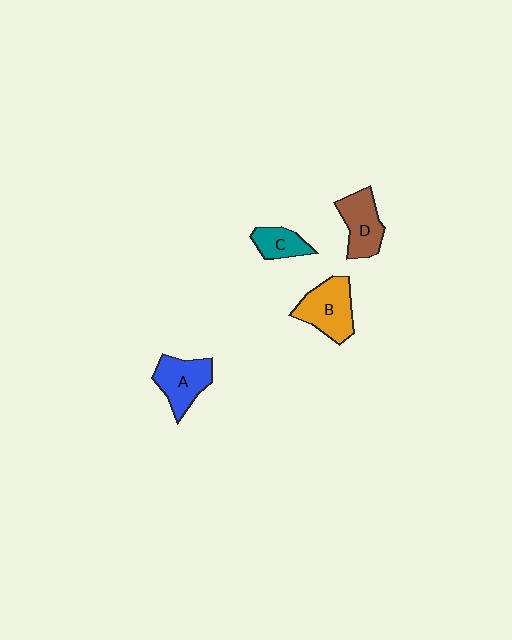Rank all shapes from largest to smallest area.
From largest to smallest: B (orange), A (blue), D (brown), C (teal).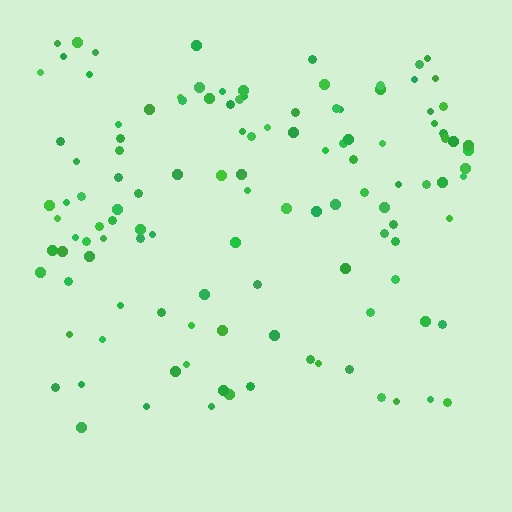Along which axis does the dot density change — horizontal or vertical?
Vertical.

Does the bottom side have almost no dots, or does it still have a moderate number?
Still a moderate number, just noticeably fewer than the top.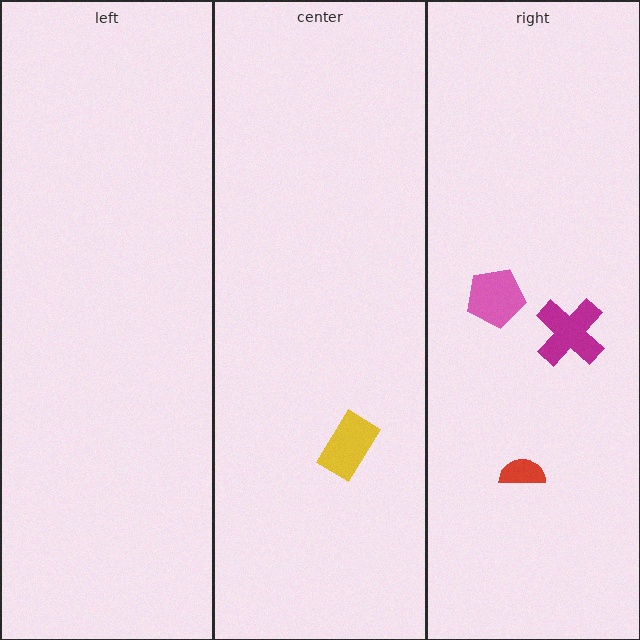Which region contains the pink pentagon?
The right region.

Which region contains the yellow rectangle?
The center region.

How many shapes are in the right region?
3.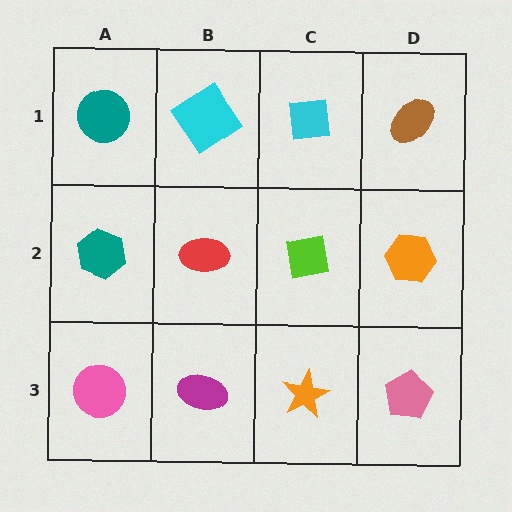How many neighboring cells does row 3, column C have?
3.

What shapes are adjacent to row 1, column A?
A teal hexagon (row 2, column A), a cyan diamond (row 1, column B).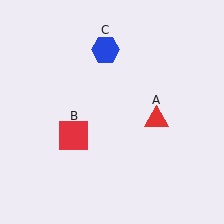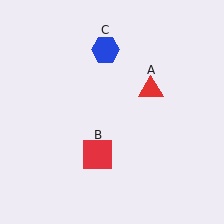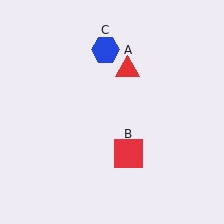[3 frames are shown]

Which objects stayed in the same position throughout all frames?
Blue hexagon (object C) remained stationary.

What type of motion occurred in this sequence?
The red triangle (object A), red square (object B) rotated counterclockwise around the center of the scene.